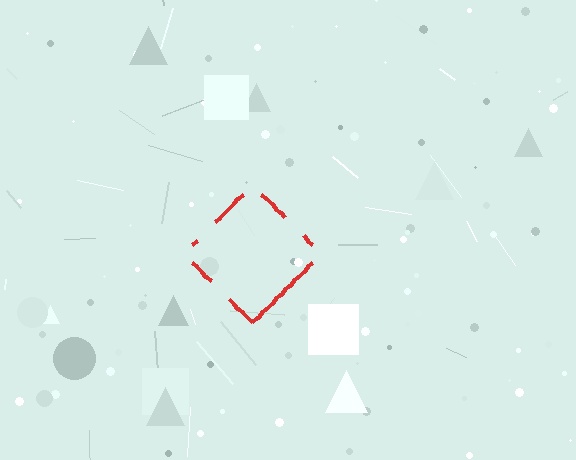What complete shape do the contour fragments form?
The contour fragments form a diamond.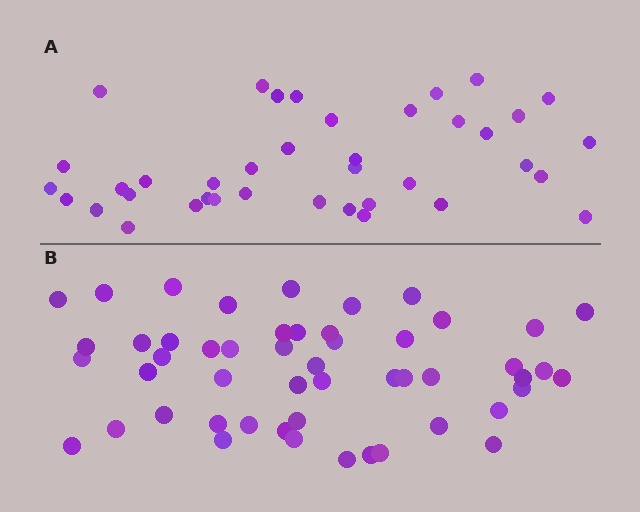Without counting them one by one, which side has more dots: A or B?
Region B (the bottom region) has more dots.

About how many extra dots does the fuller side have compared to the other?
Region B has roughly 12 or so more dots than region A.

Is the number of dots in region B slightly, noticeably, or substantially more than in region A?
Region B has noticeably more, but not dramatically so. The ratio is roughly 1.3 to 1.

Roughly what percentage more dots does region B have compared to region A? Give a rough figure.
About 30% more.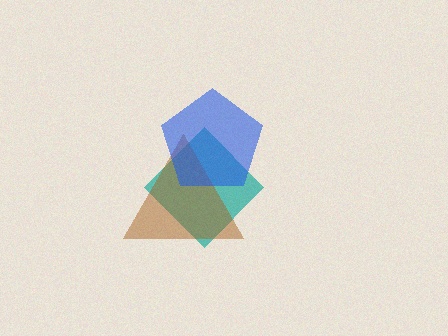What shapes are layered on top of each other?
The layered shapes are: a teal diamond, a brown triangle, a blue pentagon.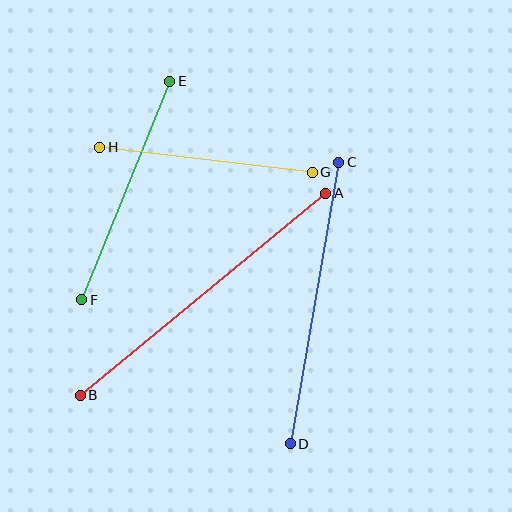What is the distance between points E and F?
The distance is approximately 236 pixels.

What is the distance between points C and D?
The distance is approximately 285 pixels.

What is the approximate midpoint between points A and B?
The midpoint is at approximately (203, 294) pixels.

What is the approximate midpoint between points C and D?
The midpoint is at approximately (314, 303) pixels.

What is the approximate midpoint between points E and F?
The midpoint is at approximately (126, 190) pixels.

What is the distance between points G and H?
The distance is approximately 214 pixels.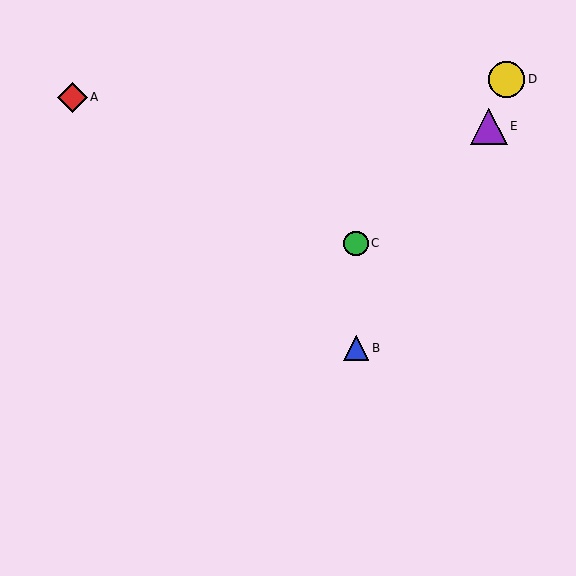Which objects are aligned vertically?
Objects B, C are aligned vertically.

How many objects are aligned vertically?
2 objects (B, C) are aligned vertically.